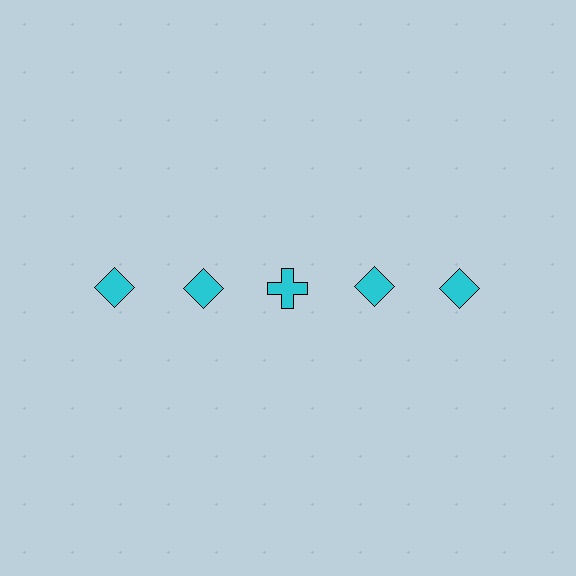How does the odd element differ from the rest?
It has a different shape: cross instead of diamond.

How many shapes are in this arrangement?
There are 5 shapes arranged in a grid pattern.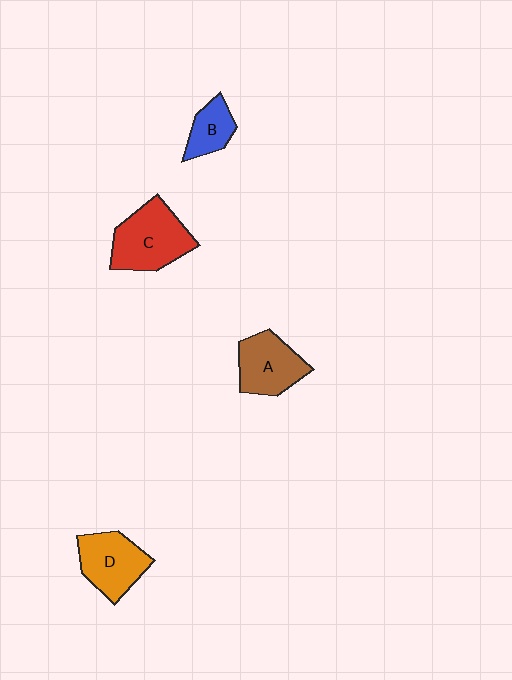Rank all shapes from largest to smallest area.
From largest to smallest: C (red), D (orange), A (brown), B (blue).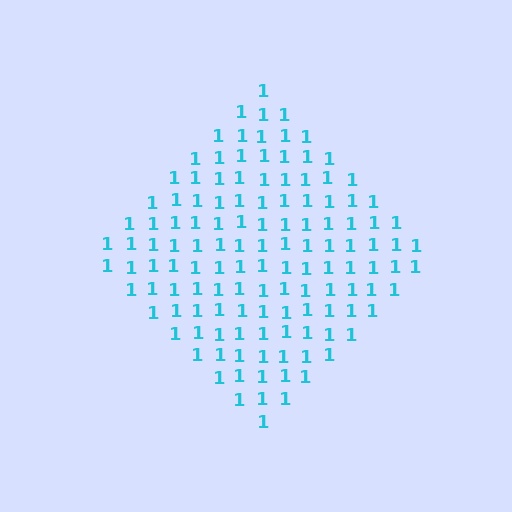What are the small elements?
The small elements are digit 1's.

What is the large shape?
The large shape is a diamond.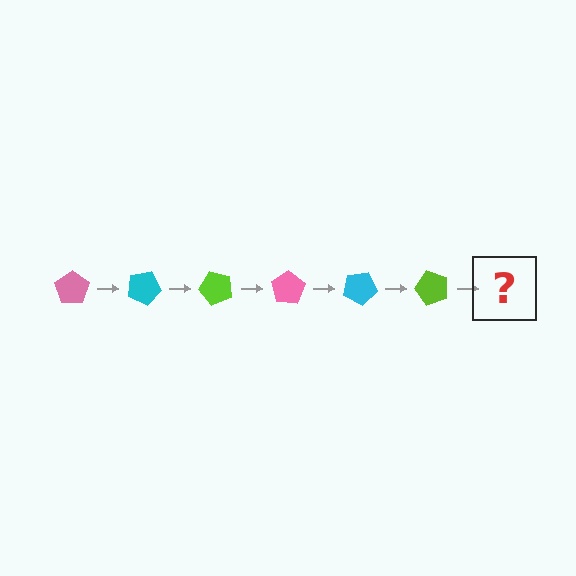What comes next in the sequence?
The next element should be a pink pentagon, rotated 150 degrees from the start.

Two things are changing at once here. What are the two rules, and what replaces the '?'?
The two rules are that it rotates 25 degrees each step and the color cycles through pink, cyan, and lime. The '?' should be a pink pentagon, rotated 150 degrees from the start.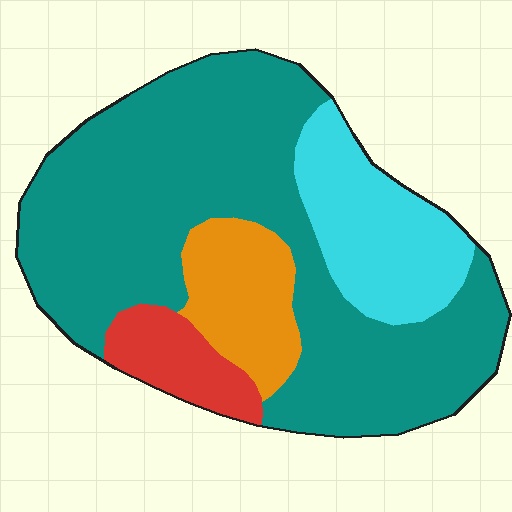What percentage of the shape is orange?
Orange takes up less than a quarter of the shape.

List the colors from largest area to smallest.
From largest to smallest: teal, cyan, orange, red.